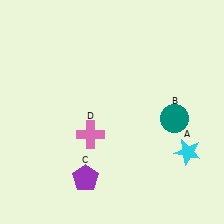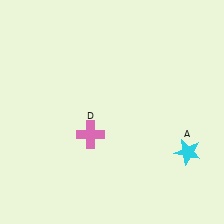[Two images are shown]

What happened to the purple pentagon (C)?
The purple pentagon (C) was removed in Image 2. It was in the bottom-left area of Image 1.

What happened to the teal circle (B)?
The teal circle (B) was removed in Image 2. It was in the bottom-right area of Image 1.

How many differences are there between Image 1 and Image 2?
There are 2 differences between the two images.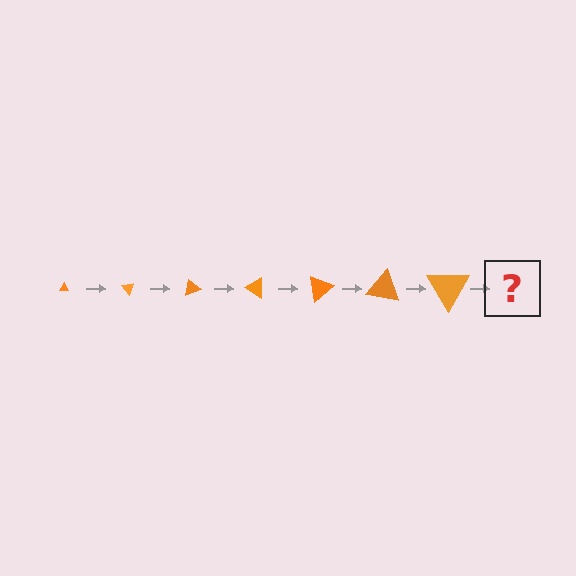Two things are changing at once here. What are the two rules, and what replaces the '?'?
The two rules are that the triangle grows larger each step and it rotates 50 degrees each step. The '?' should be a triangle, larger than the previous one and rotated 350 degrees from the start.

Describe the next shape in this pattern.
It should be a triangle, larger than the previous one and rotated 350 degrees from the start.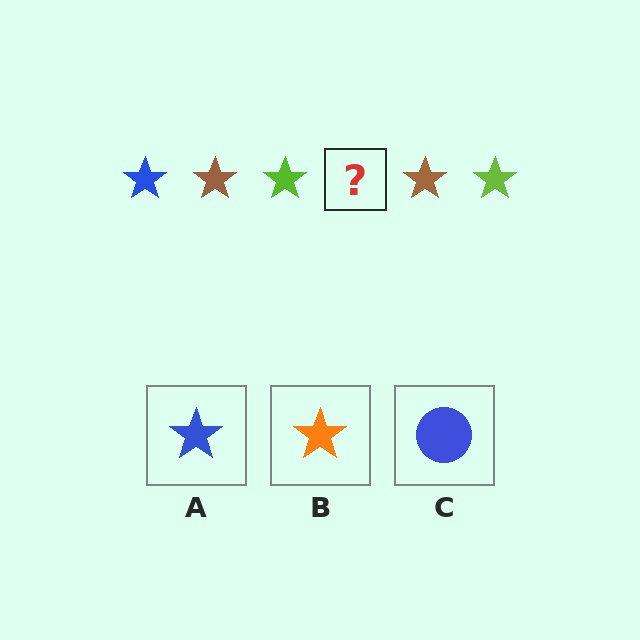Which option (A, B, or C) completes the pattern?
A.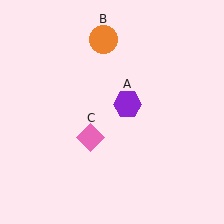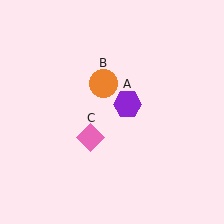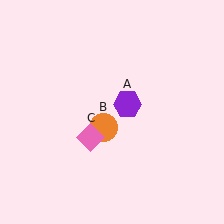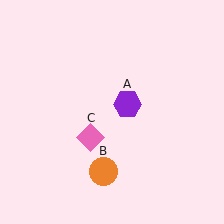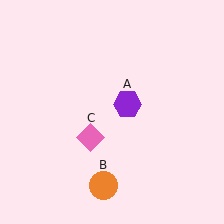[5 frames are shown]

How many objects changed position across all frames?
1 object changed position: orange circle (object B).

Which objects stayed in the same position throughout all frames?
Purple hexagon (object A) and pink diamond (object C) remained stationary.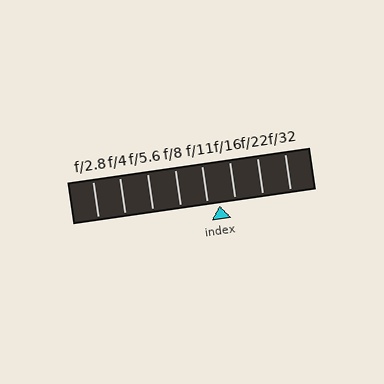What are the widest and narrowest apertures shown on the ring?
The widest aperture shown is f/2.8 and the narrowest is f/32.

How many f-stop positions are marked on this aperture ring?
There are 8 f-stop positions marked.